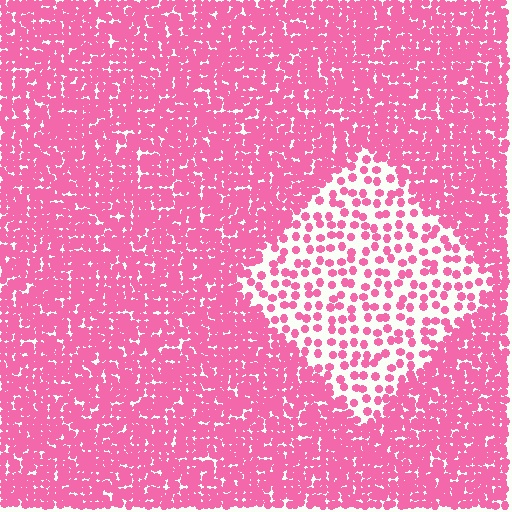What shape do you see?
I see a diamond.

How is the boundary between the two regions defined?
The boundary is defined by a change in element density (approximately 2.8x ratio). All elements are the same color, size, and shape.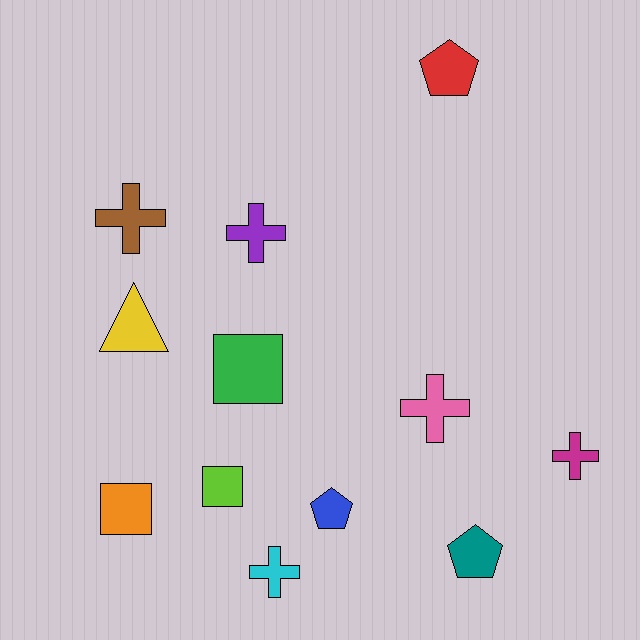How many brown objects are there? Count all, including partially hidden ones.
There is 1 brown object.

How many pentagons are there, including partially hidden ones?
There are 3 pentagons.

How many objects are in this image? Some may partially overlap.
There are 12 objects.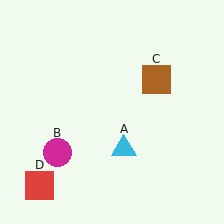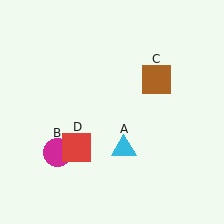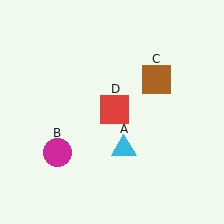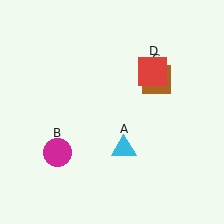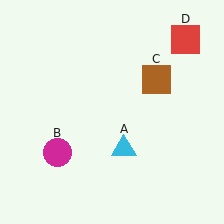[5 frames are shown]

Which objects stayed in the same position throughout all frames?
Cyan triangle (object A) and magenta circle (object B) and brown square (object C) remained stationary.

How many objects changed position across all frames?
1 object changed position: red square (object D).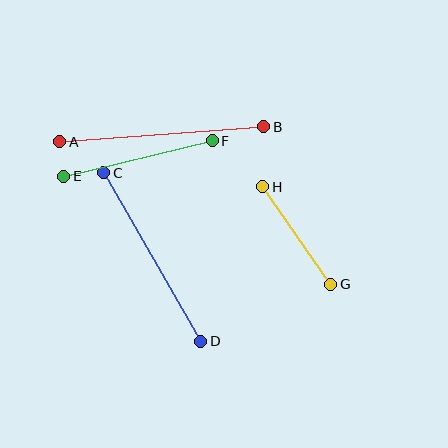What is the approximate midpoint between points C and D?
The midpoint is at approximately (152, 257) pixels.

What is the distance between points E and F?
The distance is approximately 153 pixels.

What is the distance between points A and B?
The distance is approximately 205 pixels.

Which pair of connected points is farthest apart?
Points A and B are farthest apart.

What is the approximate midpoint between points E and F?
The midpoint is at approximately (138, 159) pixels.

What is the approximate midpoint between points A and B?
The midpoint is at approximately (162, 134) pixels.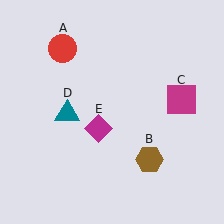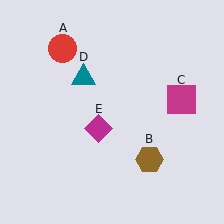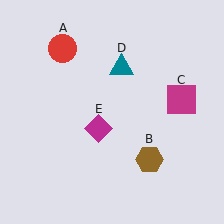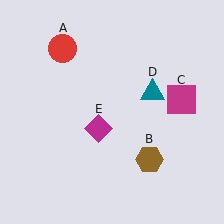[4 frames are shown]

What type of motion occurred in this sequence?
The teal triangle (object D) rotated clockwise around the center of the scene.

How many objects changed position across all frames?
1 object changed position: teal triangle (object D).